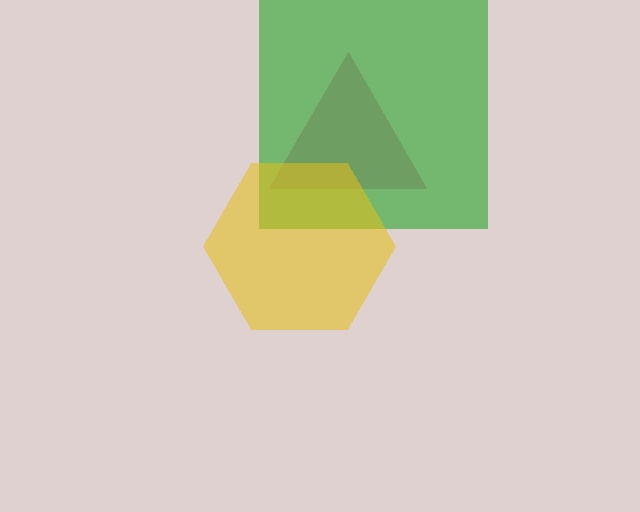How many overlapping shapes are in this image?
There are 3 overlapping shapes in the image.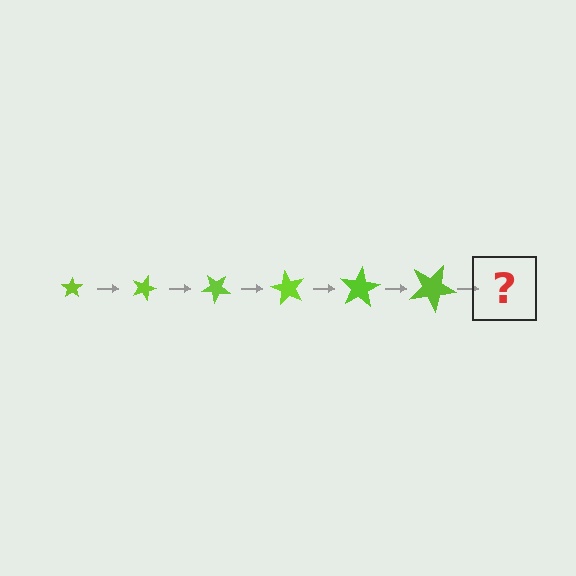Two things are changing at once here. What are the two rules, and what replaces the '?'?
The two rules are that the star grows larger each step and it rotates 20 degrees each step. The '?' should be a star, larger than the previous one and rotated 120 degrees from the start.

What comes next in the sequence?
The next element should be a star, larger than the previous one and rotated 120 degrees from the start.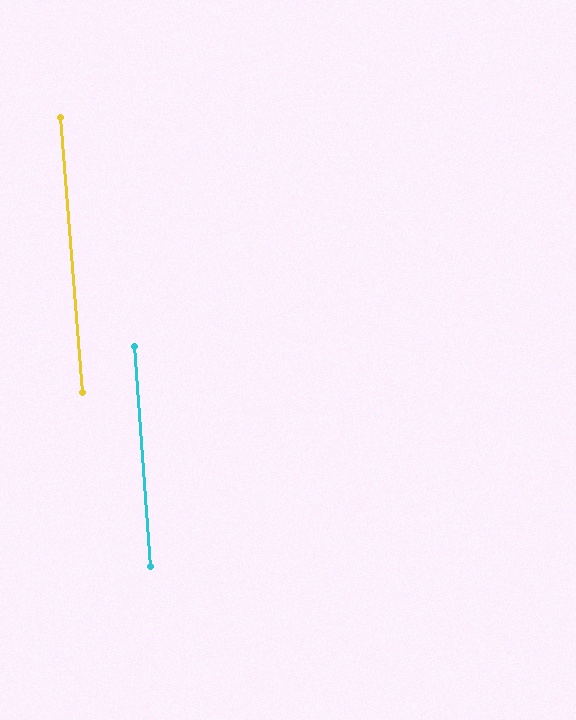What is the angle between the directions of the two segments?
Approximately 0 degrees.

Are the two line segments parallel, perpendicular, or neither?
Parallel — their directions differ by only 0.4°.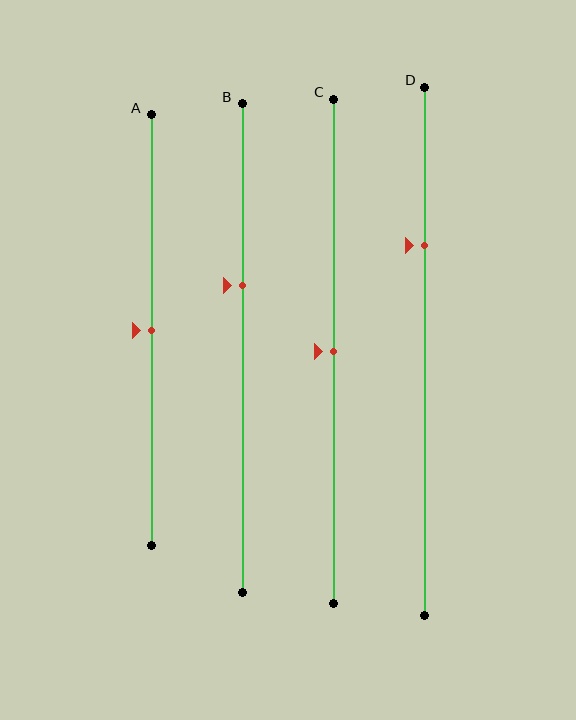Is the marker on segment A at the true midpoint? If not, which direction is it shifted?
Yes, the marker on segment A is at the true midpoint.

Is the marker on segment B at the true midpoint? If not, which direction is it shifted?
No, the marker on segment B is shifted upward by about 13% of the segment length.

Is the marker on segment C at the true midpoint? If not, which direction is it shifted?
Yes, the marker on segment C is at the true midpoint.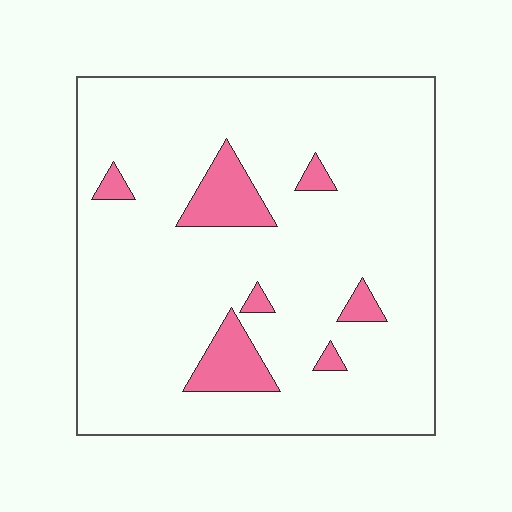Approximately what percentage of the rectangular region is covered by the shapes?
Approximately 10%.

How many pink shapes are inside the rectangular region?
7.